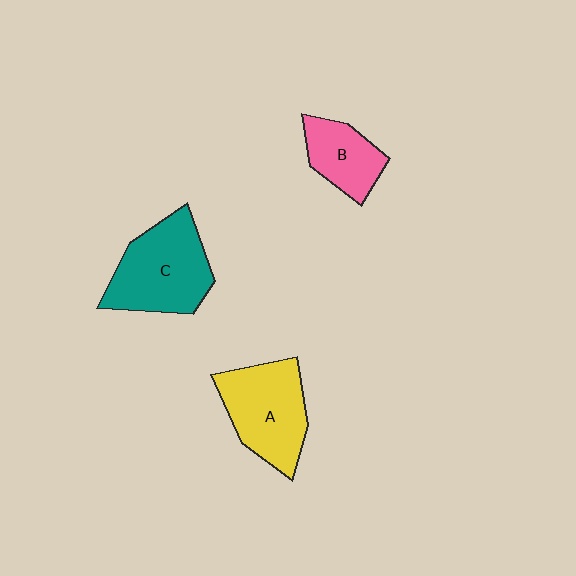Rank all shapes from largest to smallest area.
From largest to smallest: C (teal), A (yellow), B (pink).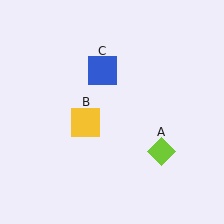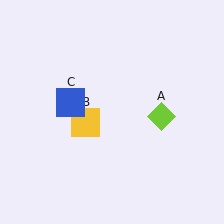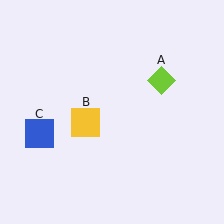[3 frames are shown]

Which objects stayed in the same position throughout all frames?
Yellow square (object B) remained stationary.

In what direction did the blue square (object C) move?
The blue square (object C) moved down and to the left.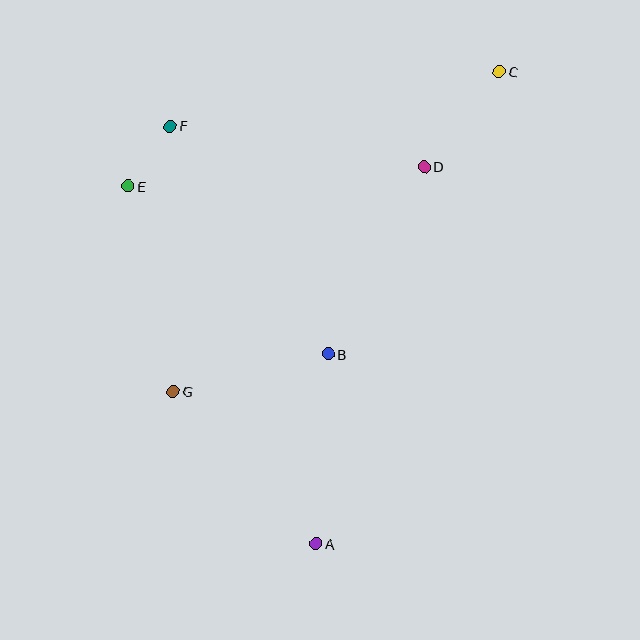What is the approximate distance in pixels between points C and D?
The distance between C and D is approximately 121 pixels.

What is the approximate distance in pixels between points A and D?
The distance between A and D is approximately 392 pixels.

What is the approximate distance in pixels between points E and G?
The distance between E and G is approximately 210 pixels.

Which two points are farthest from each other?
Points A and C are farthest from each other.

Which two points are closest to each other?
Points E and F are closest to each other.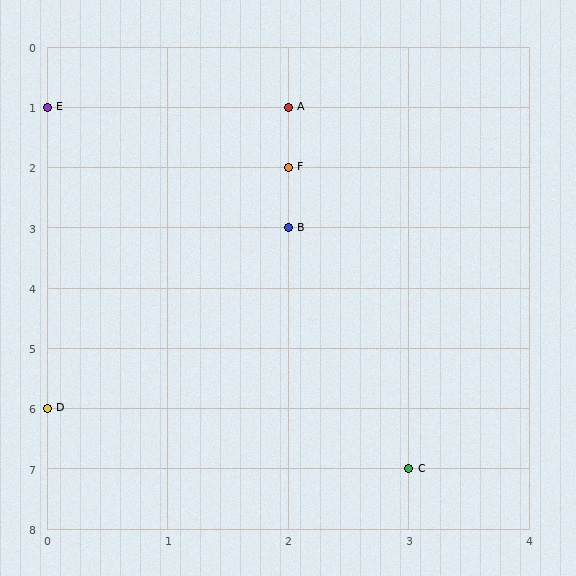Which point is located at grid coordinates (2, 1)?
Point A is at (2, 1).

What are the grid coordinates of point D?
Point D is at grid coordinates (0, 6).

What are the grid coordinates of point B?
Point B is at grid coordinates (2, 3).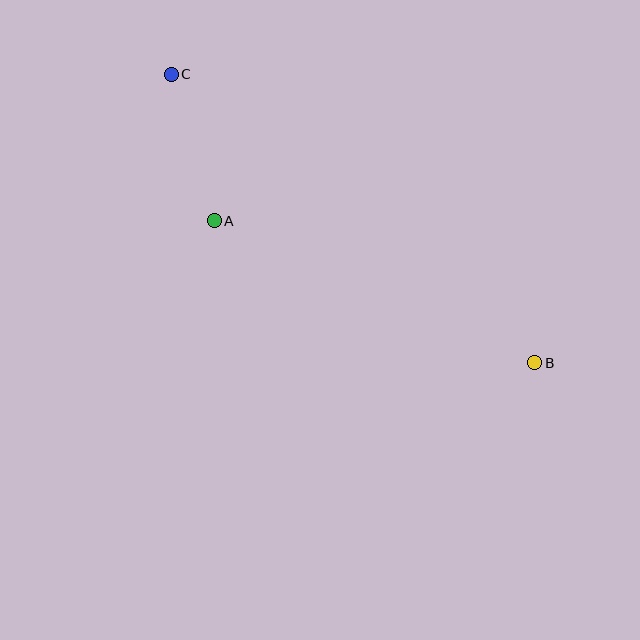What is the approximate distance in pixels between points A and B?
The distance between A and B is approximately 350 pixels.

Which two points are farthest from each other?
Points B and C are farthest from each other.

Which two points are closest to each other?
Points A and C are closest to each other.